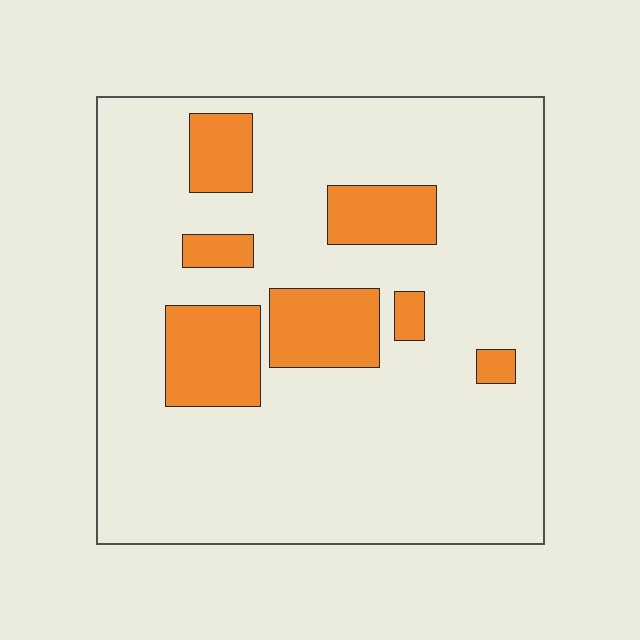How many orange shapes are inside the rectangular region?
7.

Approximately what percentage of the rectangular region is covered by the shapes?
Approximately 20%.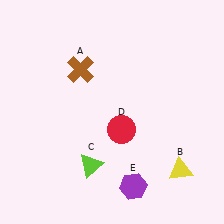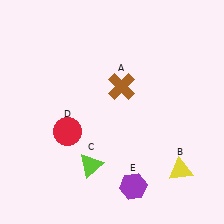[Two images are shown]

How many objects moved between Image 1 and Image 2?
2 objects moved between the two images.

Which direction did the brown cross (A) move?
The brown cross (A) moved right.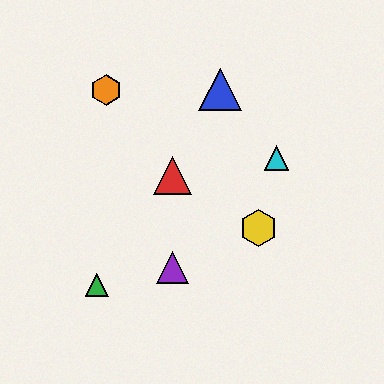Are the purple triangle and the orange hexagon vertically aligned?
No, the purple triangle is at x≈173 and the orange hexagon is at x≈106.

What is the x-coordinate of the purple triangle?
The purple triangle is at x≈173.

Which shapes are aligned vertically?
The red triangle, the purple triangle are aligned vertically.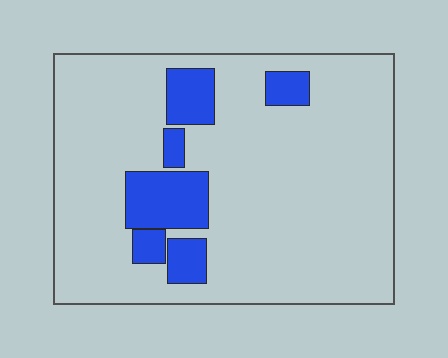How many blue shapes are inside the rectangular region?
6.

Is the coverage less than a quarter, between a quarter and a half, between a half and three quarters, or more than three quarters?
Less than a quarter.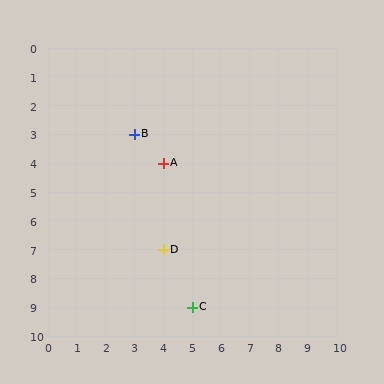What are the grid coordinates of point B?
Point B is at grid coordinates (3, 3).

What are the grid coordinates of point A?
Point A is at grid coordinates (4, 4).